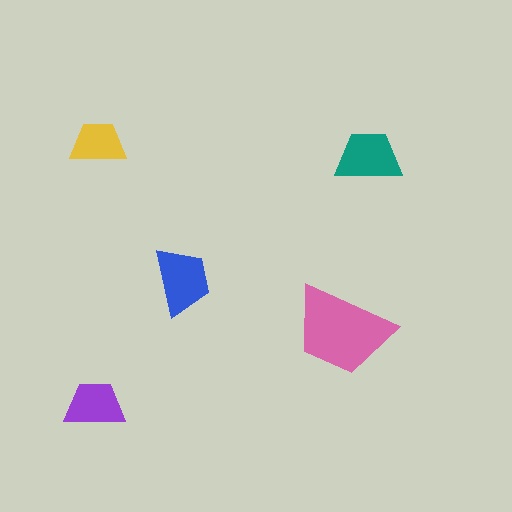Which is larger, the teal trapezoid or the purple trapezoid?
The teal one.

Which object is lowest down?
The purple trapezoid is bottommost.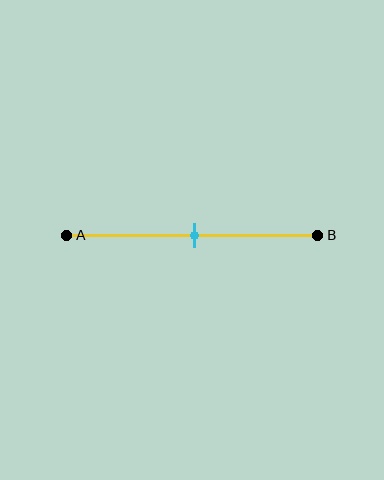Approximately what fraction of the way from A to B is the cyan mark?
The cyan mark is approximately 50% of the way from A to B.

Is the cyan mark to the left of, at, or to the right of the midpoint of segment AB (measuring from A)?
The cyan mark is approximately at the midpoint of segment AB.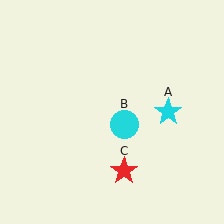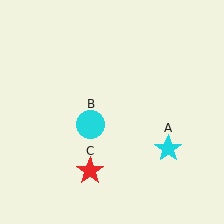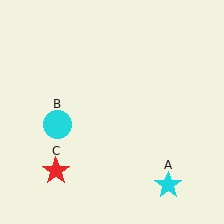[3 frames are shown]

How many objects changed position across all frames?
3 objects changed position: cyan star (object A), cyan circle (object B), red star (object C).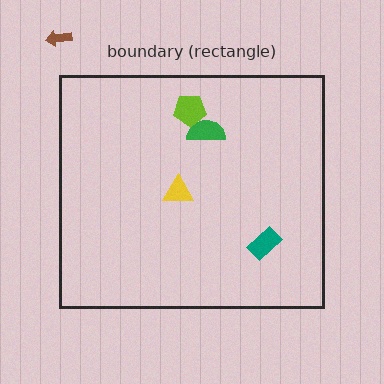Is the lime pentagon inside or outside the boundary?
Inside.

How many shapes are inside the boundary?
4 inside, 1 outside.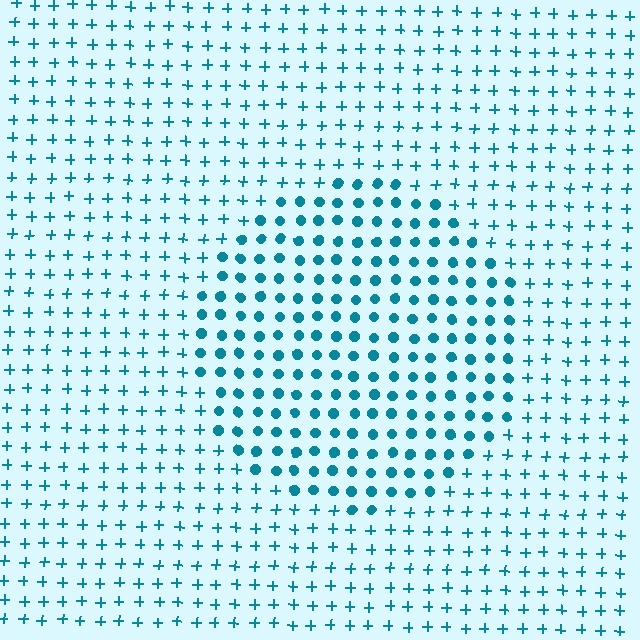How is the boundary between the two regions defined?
The boundary is defined by a change in element shape: circles inside vs. plus signs outside. All elements share the same color and spacing.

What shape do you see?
I see a circle.